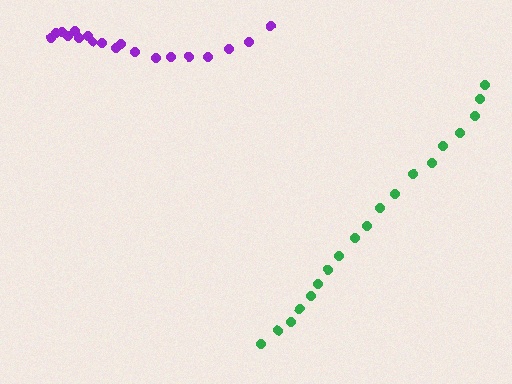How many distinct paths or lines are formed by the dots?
There are 2 distinct paths.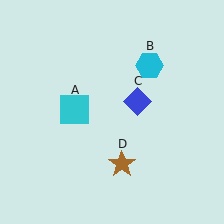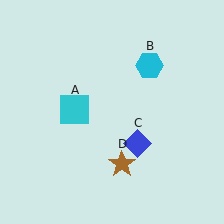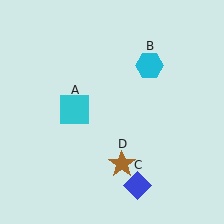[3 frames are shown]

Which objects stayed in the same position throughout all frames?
Cyan square (object A) and cyan hexagon (object B) and brown star (object D) remained stationary.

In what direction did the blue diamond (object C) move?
The blue diamond (object C) moved down.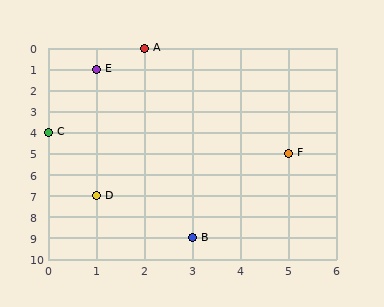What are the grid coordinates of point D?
Point D is at grid coordinates (1, 7).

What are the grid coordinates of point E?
Point E is at grid coordinates (1, 1).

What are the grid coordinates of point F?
Point F is at grid coordinates (5, 5).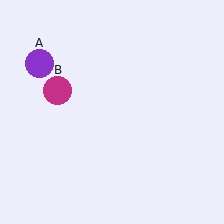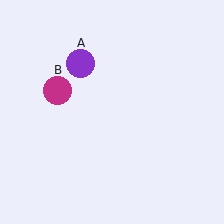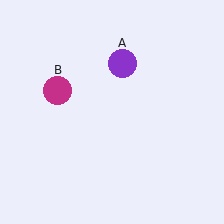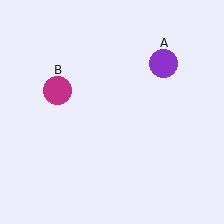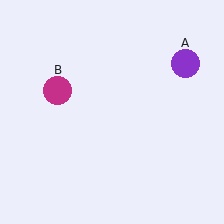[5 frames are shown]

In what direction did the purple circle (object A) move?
The purple circle (object A) moved right.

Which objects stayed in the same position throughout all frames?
Magenta circle (object B) remained stationary.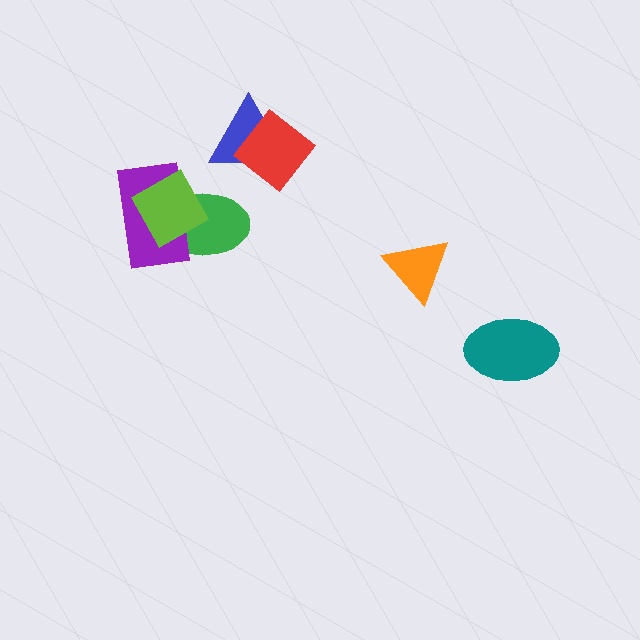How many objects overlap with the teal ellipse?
0 objects overlap with the teal ellipse.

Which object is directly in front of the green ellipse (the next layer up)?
The purple rectangle is directly in front of the green ellipse.